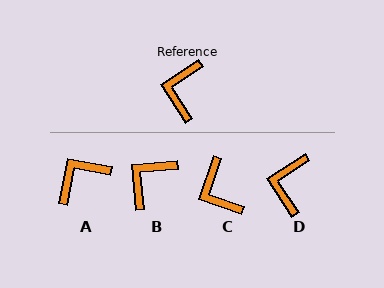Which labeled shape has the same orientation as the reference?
D.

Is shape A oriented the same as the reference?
No, it is off by about 44 degrees.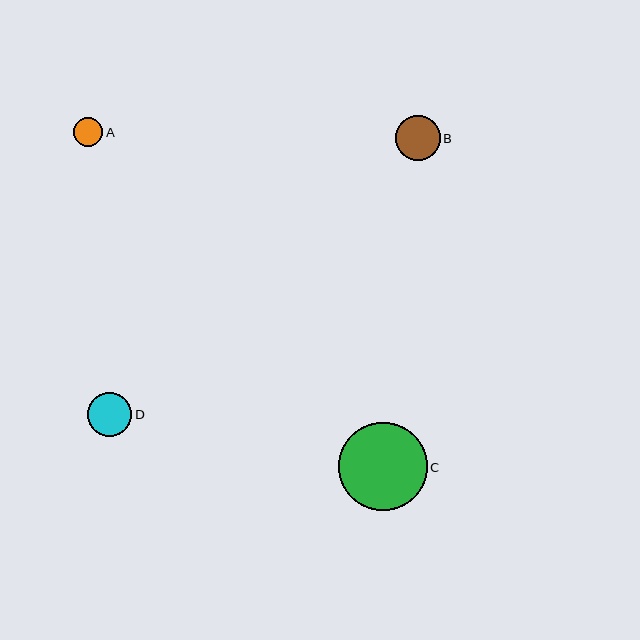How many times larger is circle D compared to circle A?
Circle D is approximately 1.5 times the size of circle A.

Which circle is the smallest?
Circle A is the smallest with a size of approximately 29 pixels.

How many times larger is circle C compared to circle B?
Circle C is approximately 2.0 times the size of circle B.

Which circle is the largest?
Circle C is the largest with a size of approximately 89 pixels.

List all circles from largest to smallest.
From largest to smallest: C, B, D, A.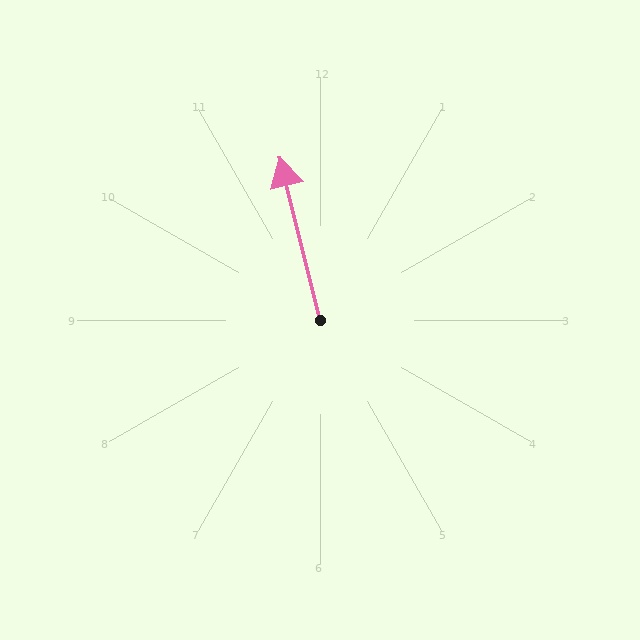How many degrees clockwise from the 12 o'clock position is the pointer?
Approximately 346 degrees.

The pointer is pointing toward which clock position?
Roughly 12 o'clock.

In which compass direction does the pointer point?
North.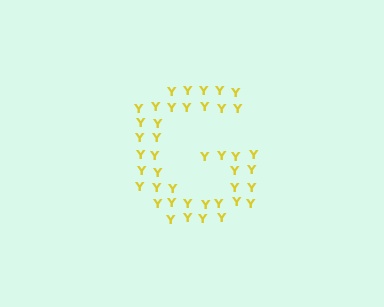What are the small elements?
The small elements are letter Y's.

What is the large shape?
The large shape is the letter G.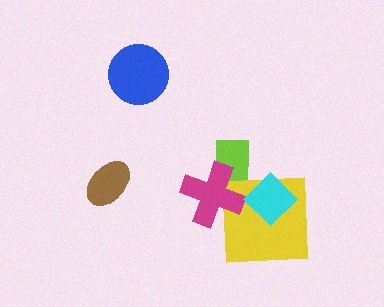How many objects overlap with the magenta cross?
2 objects overlap with the magenta cross.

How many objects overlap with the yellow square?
2 objects overlap with the yellow square.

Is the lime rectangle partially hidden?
Yes, it is partially covered by another shape.